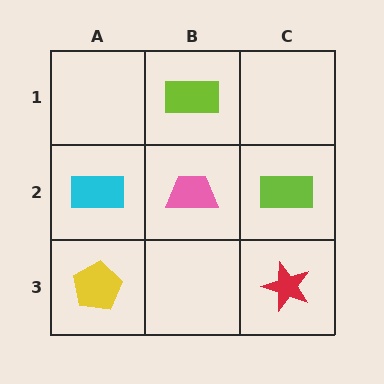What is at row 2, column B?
A pink trapezoid.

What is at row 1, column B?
A lime rectangle.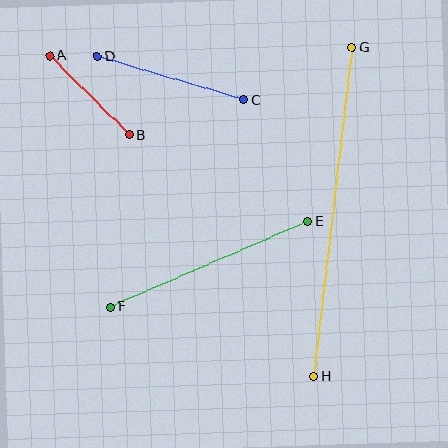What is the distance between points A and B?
The distance is approximately 112 pixels.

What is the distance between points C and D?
The distance is approximately 153 pixels.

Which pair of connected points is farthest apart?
Points G and H are farthest apart.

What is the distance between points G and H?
The distance is approximately 331 pixels.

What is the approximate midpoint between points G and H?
The midpoint is at approximately (333, 212) pixels.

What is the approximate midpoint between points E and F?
The midpoint is at approximately (209, 264) pixels.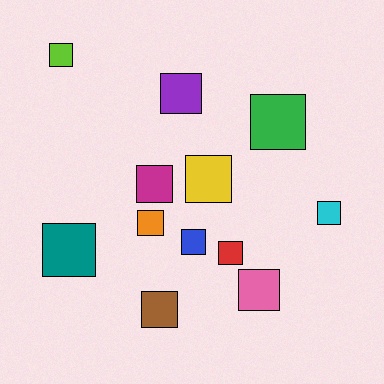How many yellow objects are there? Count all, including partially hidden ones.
There is 1 yellow object.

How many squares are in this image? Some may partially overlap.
There are 12 squares.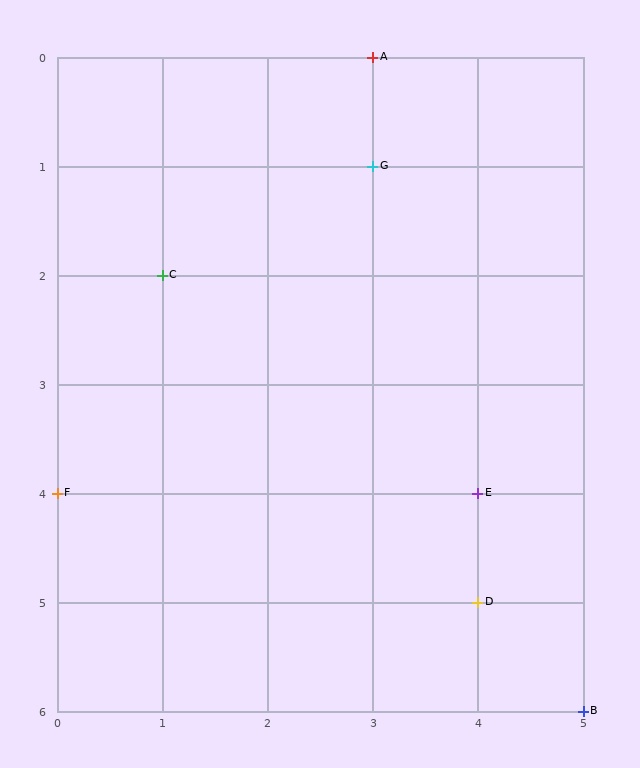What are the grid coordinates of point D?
Point D is at grid coordinates (4, 5).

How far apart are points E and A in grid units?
Points E and A are 1 column and 4 rows apart (about 4.1 grid units diagonally).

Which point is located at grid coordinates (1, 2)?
Point C is at (1, 2).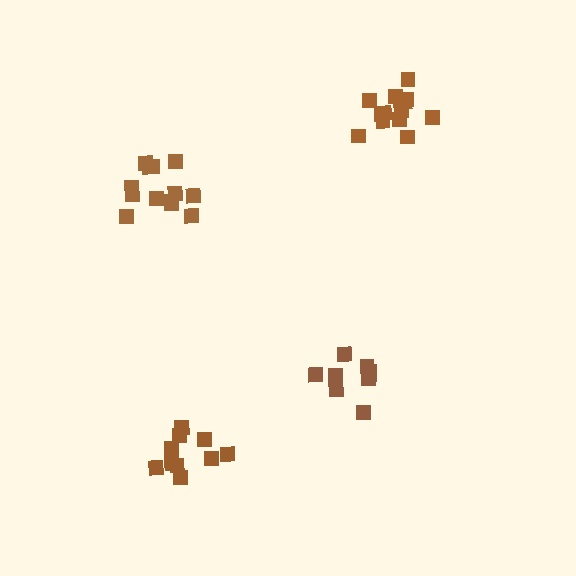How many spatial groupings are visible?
There are 4 spatial groupings.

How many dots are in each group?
Group 1: 9 dots, Group 2: 13 dots, Group 3: 13 dots, Group 4: 10 dots (45 total).